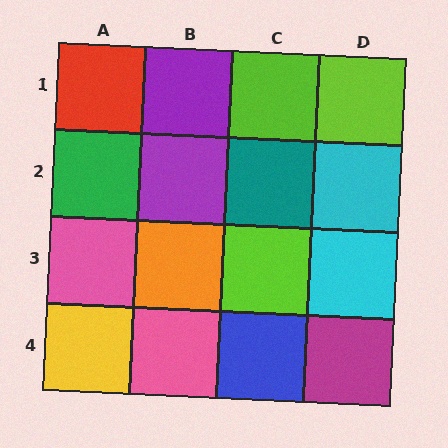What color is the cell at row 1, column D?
Lime.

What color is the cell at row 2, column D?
Cyan.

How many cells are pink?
2 cells are pink.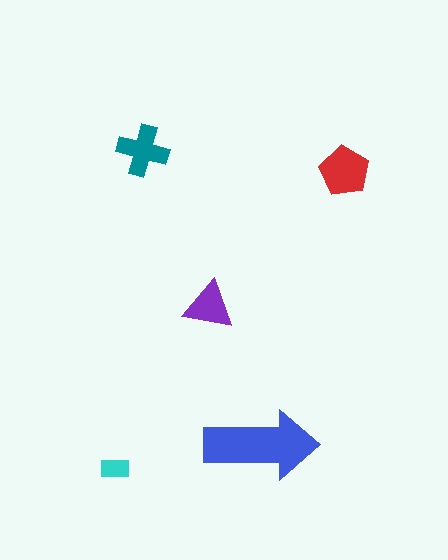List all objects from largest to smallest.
The blue arrow, the red pentagon, the teal cross, the purple triangle, the cyan rectangle.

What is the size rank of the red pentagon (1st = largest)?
2nd.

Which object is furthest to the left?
The cyan rectangle is leftmost.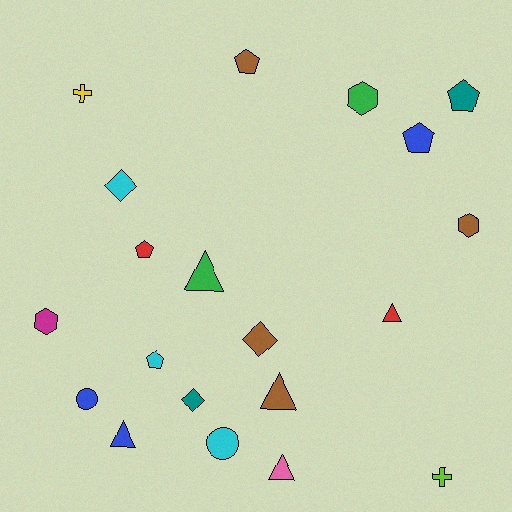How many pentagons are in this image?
There are 5 pentagons.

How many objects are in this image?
There are 20 objects.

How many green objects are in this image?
There are 2 green objects.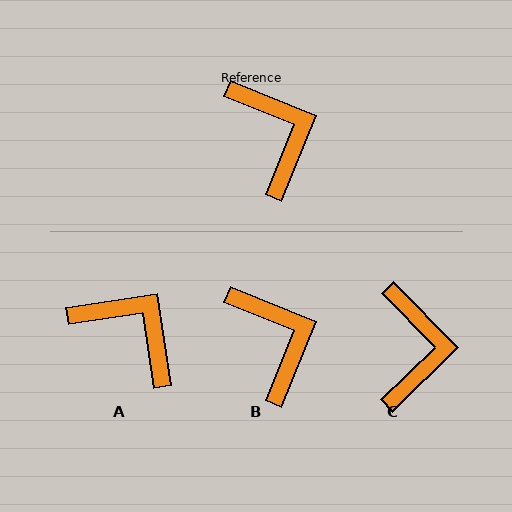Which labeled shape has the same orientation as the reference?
B.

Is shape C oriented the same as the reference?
No, it is off by about 23 degrees.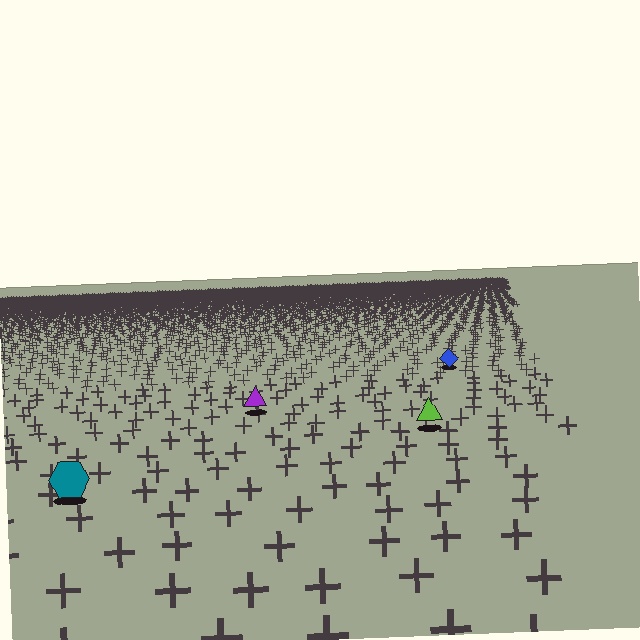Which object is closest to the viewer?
The teal hexagon is closest. The texture marks near it are larger and more spread out.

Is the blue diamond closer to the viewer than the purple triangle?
No. The purple triangle is closer — you can tell from the texture gradient: the ground texture is coarser near it.